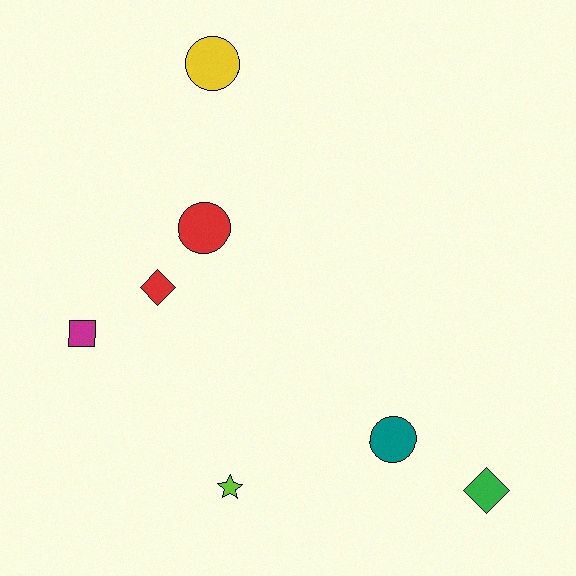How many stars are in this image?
There is 1 star.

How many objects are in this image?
There are 7 objects.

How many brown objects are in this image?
There are no brown objects.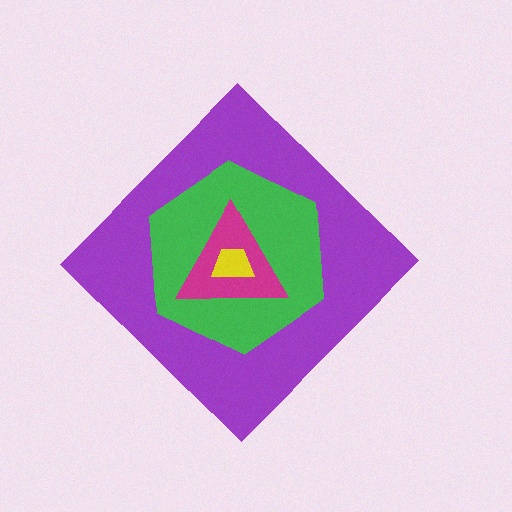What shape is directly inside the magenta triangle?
The yellow trapezoid.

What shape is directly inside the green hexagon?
The magenta triangle.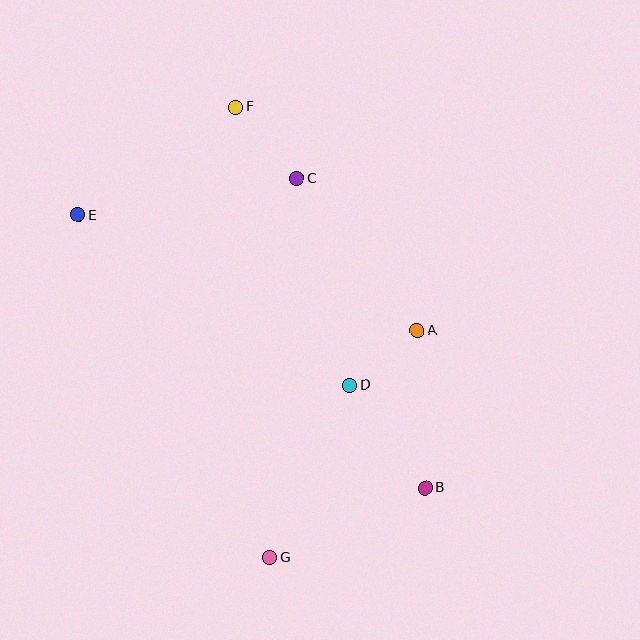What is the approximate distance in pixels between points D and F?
The distance between D and F is approximately 301 pixels.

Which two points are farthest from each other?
Points F and G are farthest from each other.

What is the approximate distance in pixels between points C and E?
The distance between C and E is approximately 222 pixels.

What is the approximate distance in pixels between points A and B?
The distance between A and B is approximately 157 pixels.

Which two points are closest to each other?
Points A and D are closest to each other.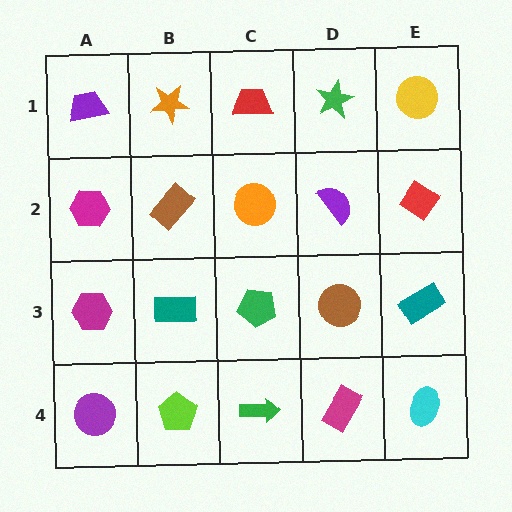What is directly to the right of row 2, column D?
A red diamond.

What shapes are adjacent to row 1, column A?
A magenta hexagon (row 2, column A), an orange star (row 1, column B).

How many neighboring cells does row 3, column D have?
4.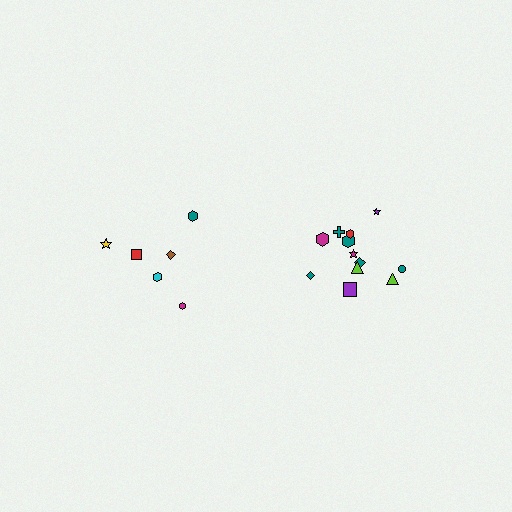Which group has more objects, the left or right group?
The right group.